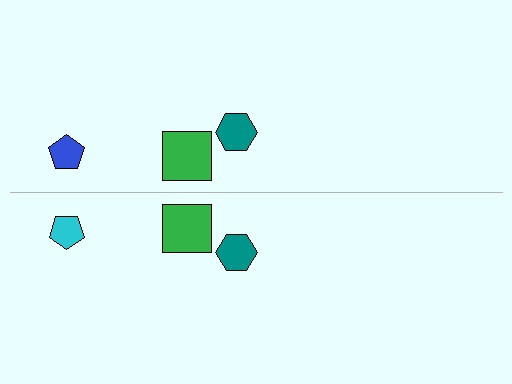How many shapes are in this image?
There are 6 shapes in this image.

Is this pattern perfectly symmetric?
No, the pattern is not perfectly symmetric. The cyan pentagon on the bottom side breaks the symmetry — its mirror counterpart is blue.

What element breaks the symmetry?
The cyan pentagon on the bottom side breaks the symmetry — its mirror counterpart is blue.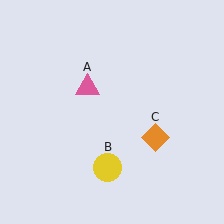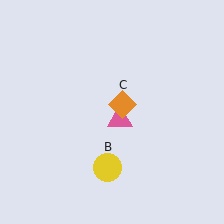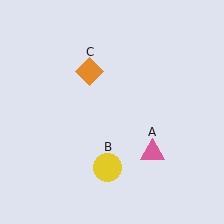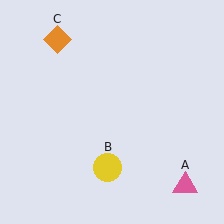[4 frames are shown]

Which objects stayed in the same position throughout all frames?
Yellow circle (object B) remained stationary.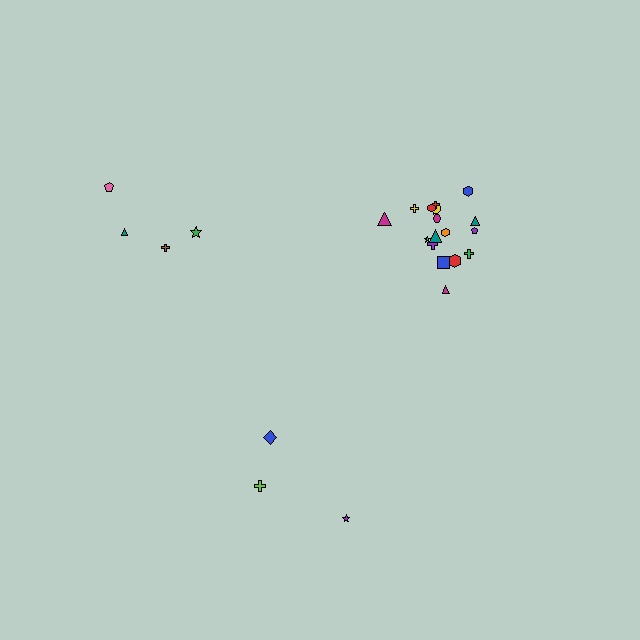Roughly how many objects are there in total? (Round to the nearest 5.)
Roughly 25 objects in total.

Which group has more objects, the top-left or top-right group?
The top-right group.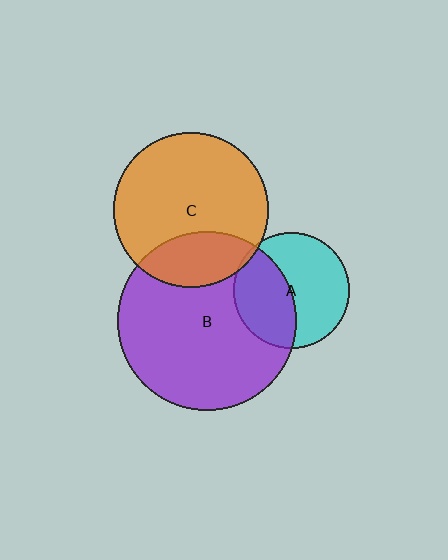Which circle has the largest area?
Circle B (purple).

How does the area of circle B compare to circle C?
Approximately 1.3 times.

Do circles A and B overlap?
Yes.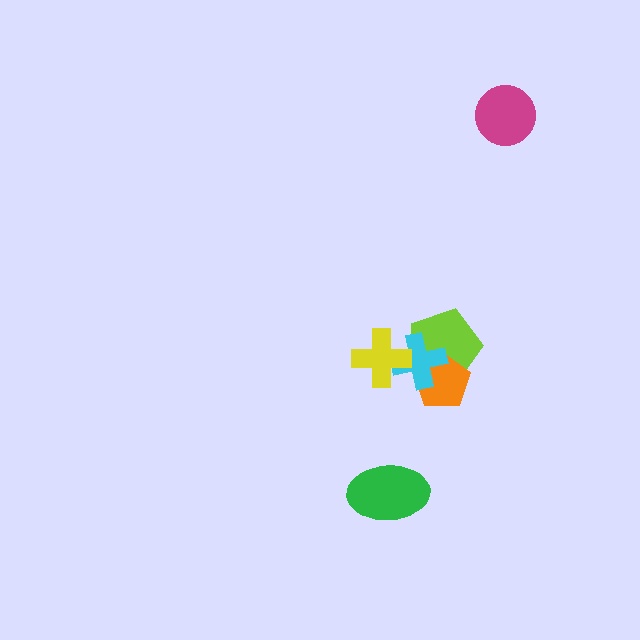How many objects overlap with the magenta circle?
0 objects overlap with the magenta circle.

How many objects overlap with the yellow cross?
1 object overlaps with the yellow cross.